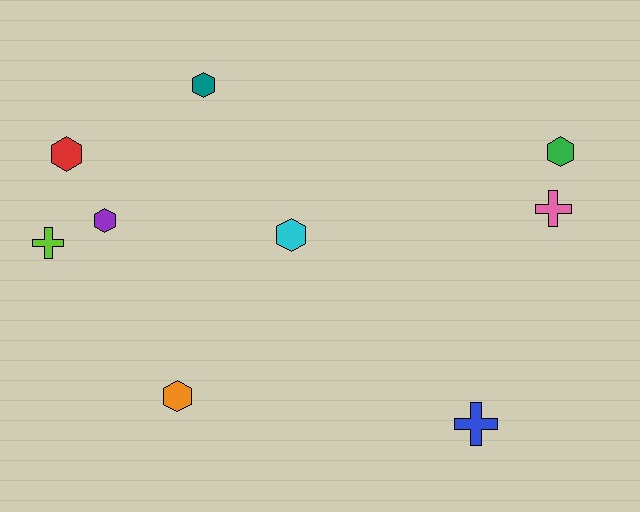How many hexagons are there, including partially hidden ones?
There are 6 hexagons.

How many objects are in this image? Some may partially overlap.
There are 9 objects.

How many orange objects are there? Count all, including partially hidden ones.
There is 1 orange object.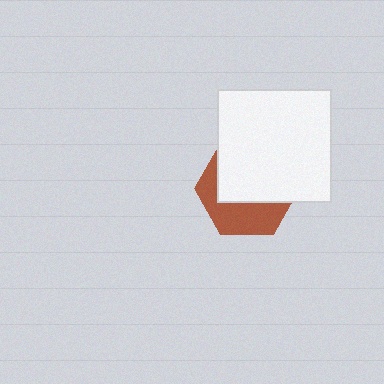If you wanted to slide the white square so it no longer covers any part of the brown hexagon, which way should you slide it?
Slide it up — that is the most direct way to separate the two shapes.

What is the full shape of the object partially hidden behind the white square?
The partially hidden object is a brown hexagon.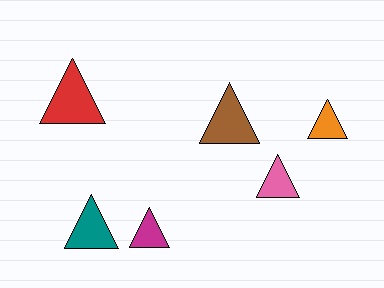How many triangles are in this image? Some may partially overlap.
There are 6 triangles.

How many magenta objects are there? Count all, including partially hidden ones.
There is 1 magenta object.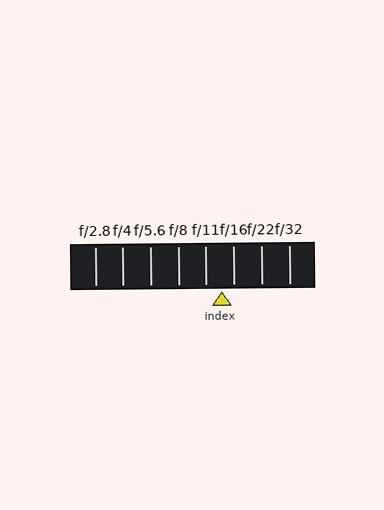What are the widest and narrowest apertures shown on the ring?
The widest aperture shown is f/2.8 and the narrowest is f/32.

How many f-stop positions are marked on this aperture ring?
There are 8 f-stop positions marked.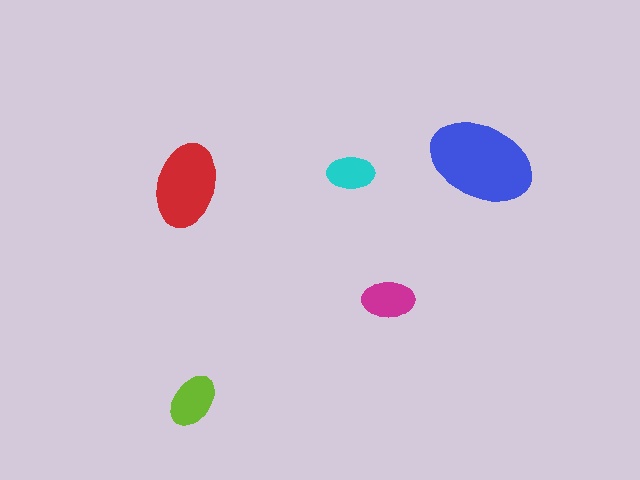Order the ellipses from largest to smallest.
the blue one, the red one, the lime one, the magenta one, the cyan one.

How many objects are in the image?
There are 5 objects in the image.